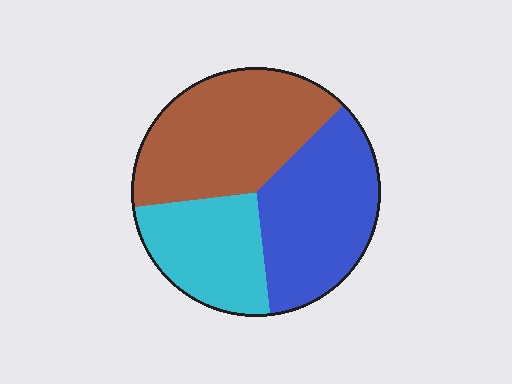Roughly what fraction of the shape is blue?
Blue covers roughly 35% of the shape.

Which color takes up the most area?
Brown, at roughly 40%.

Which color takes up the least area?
Cyan, at roughly 25%.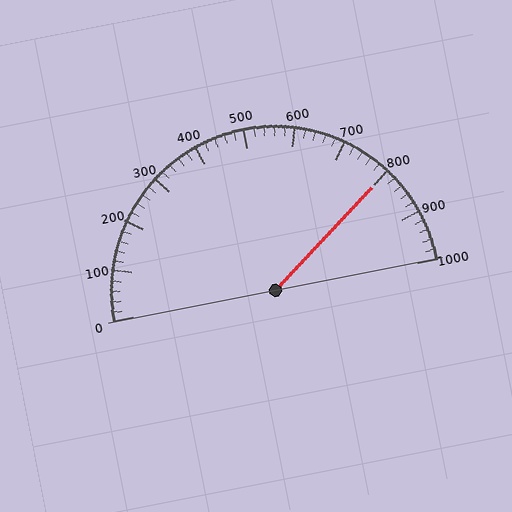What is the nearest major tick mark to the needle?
The nearest major tick mark is 800.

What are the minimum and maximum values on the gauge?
The gauge ranges from 0 to 1000.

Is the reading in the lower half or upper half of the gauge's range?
The reading is in the upper half of the range (0 to 1000).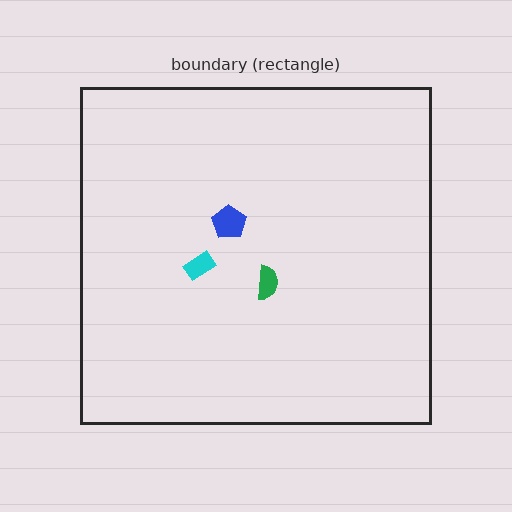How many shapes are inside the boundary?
3 inside, 0 outside.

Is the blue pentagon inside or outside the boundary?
Inside.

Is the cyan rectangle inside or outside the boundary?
Inside.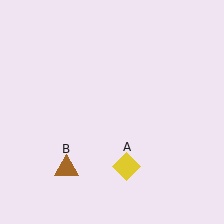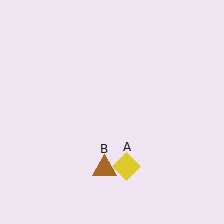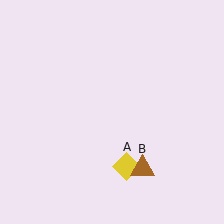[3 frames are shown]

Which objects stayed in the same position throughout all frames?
Yellow diamond (object A) remained stationary.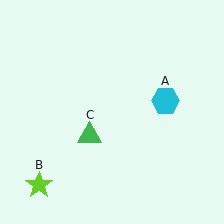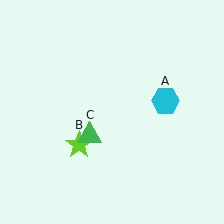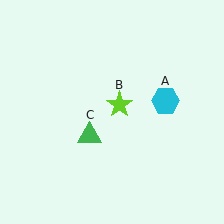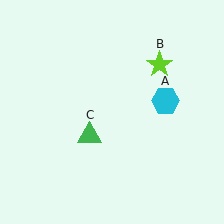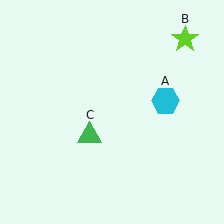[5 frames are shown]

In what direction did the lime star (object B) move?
The lime star (object B) moved up and to the right.